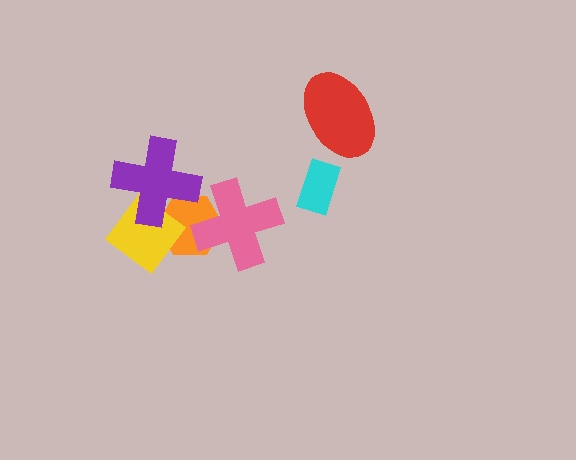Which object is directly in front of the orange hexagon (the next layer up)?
The pink cross is directly in front of the orange hexagon.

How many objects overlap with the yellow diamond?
2 objects overlap with the yellow diamond.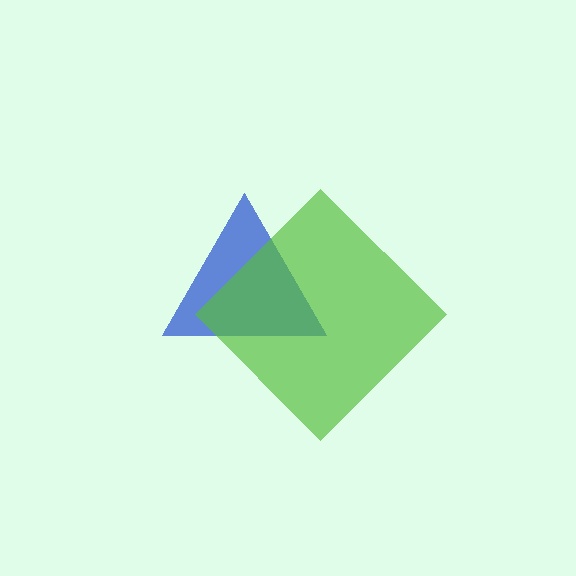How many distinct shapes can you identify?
There are 2 distinct shapes: a blue triangle, a lime diamond.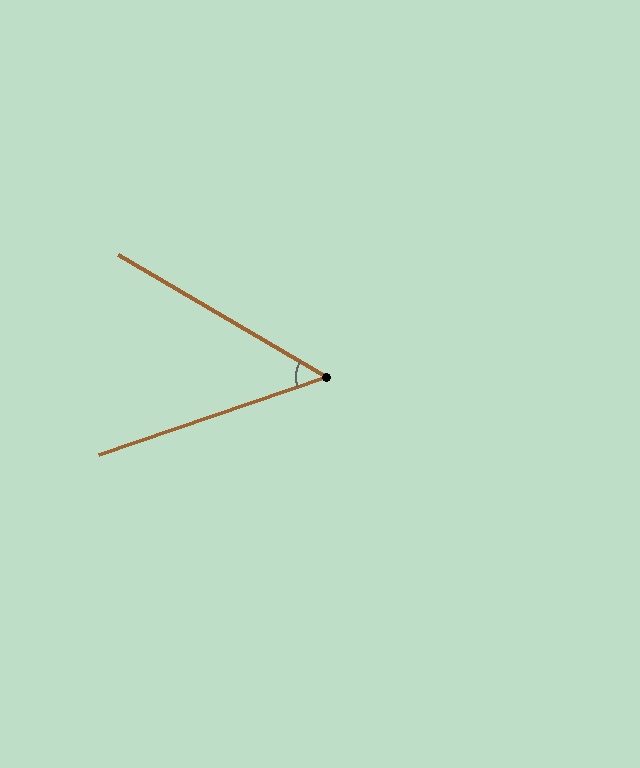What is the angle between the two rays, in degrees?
Approximately 49 degrees.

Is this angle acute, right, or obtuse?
It is acute.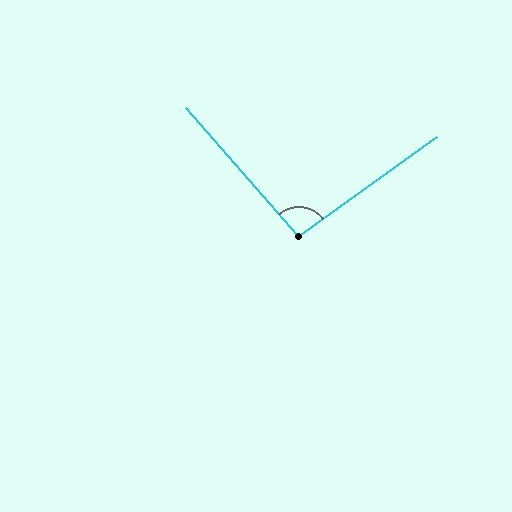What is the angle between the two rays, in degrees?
Approximately 95 degrees.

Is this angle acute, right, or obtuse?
It is obtuse.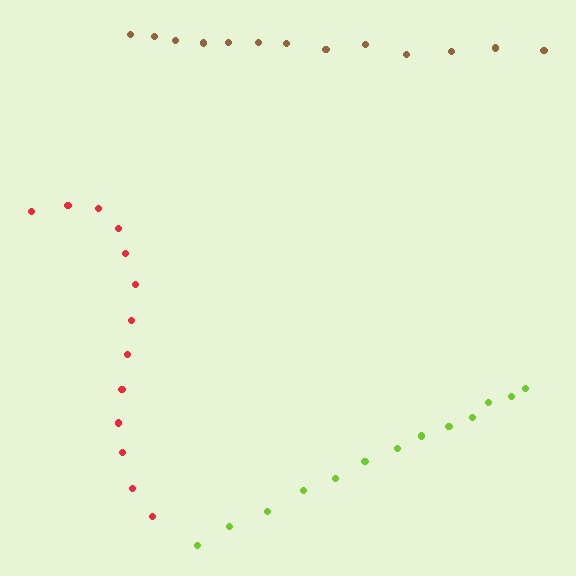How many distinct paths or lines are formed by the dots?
There are 3 distinct paths.